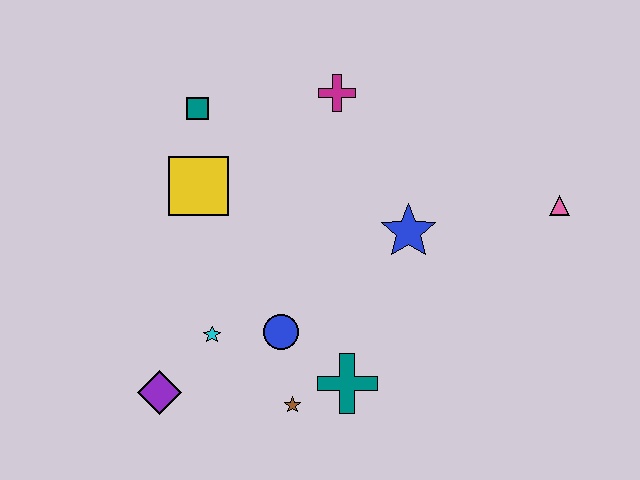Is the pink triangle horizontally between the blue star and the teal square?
No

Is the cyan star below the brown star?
No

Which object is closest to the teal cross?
The brown star is closest to the teal cross.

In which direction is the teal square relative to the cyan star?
The teal square is above the cyan star.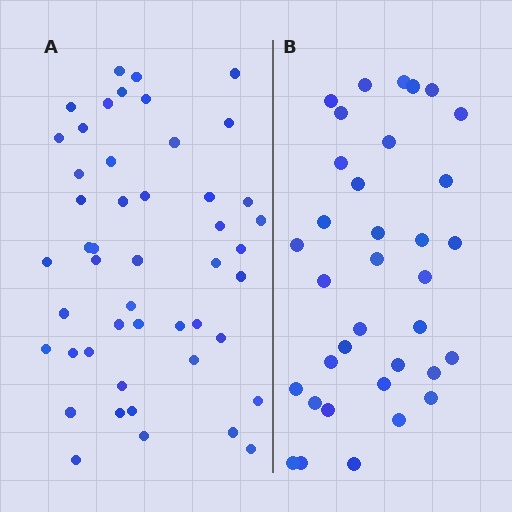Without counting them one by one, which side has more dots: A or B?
Region A (the left region) has more dots.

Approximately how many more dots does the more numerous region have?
Region A has approximately 15 more dots than region B.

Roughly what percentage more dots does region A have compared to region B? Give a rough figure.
About 35% more.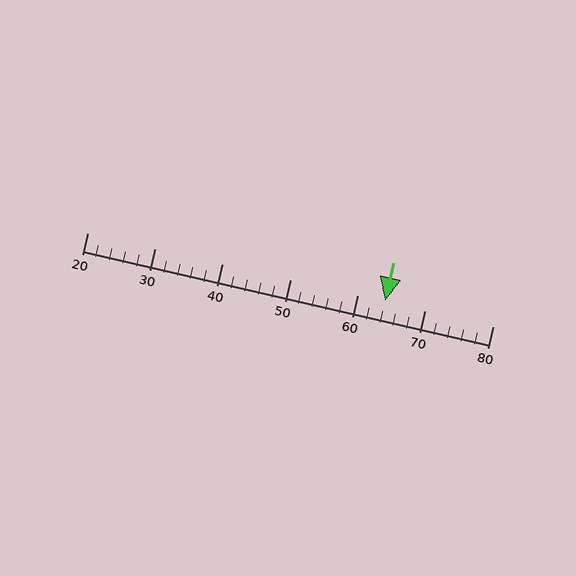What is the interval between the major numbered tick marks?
The major tick marks are spaced 10 units apart.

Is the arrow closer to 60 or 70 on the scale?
The arrow is closer to 60.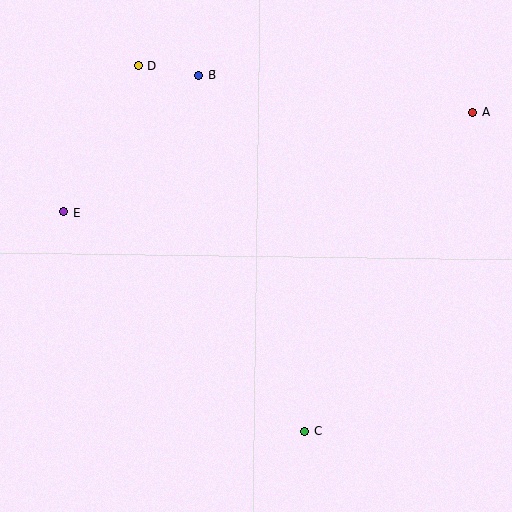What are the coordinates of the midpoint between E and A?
The midpoint between E and A is at (268, 162).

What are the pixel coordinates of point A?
Point A is at (473, 112).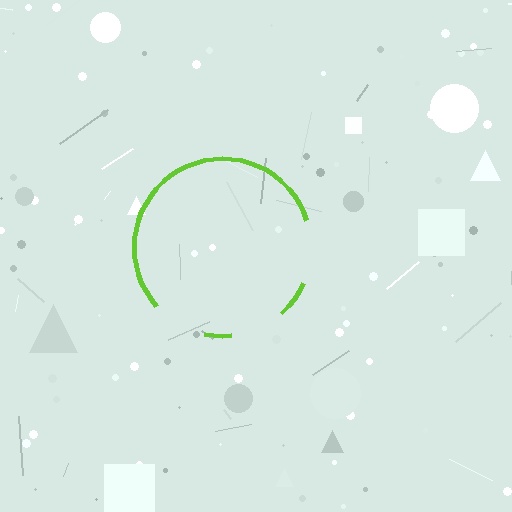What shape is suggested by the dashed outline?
The dashed outline suggests a circle.